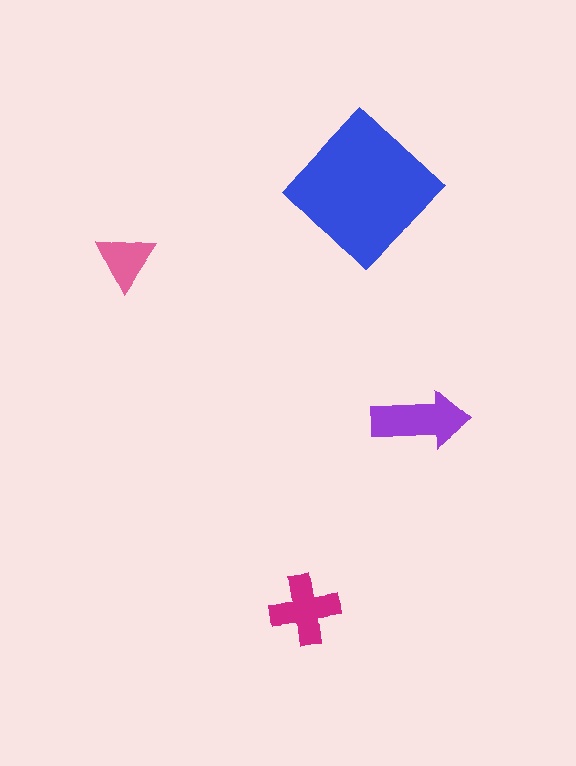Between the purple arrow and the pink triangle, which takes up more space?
The purple arrow.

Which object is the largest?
The blue diamond.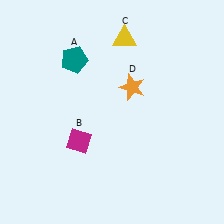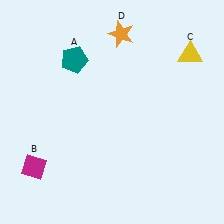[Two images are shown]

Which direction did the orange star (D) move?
The orange star (D) moved up.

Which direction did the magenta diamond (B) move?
The magenta diamond (B) moved left.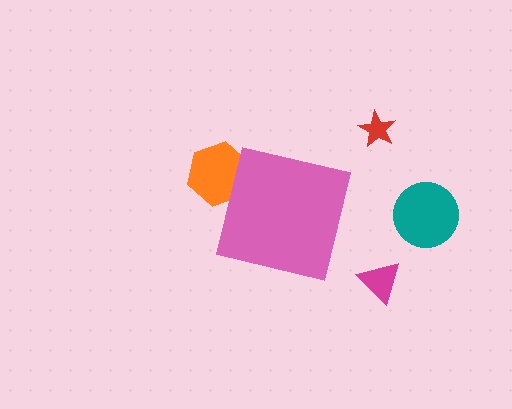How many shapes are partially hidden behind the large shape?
1 shape is partially hidden.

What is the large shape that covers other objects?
A pink square.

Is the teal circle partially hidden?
No, the teal circle is fully visible.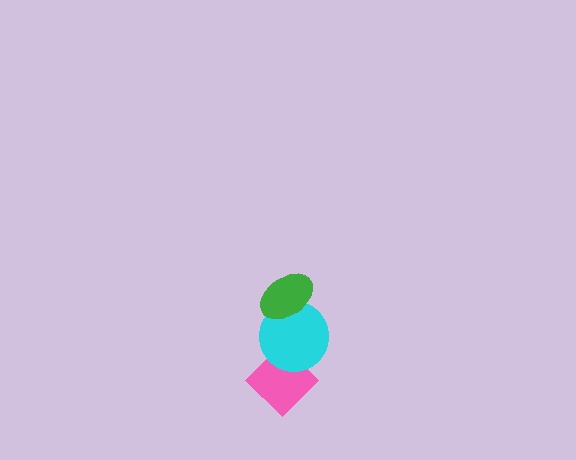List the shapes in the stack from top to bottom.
From top to bottom: the green ellipse, the cyan circle, the pink diamond.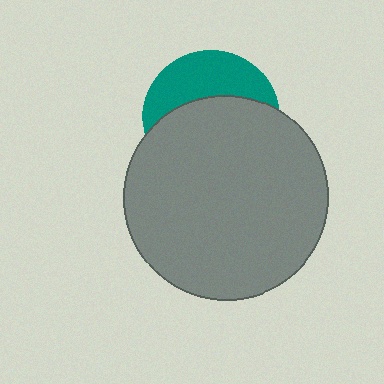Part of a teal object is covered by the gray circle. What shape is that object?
It is a circle.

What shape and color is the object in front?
The object in front is a gray circle.